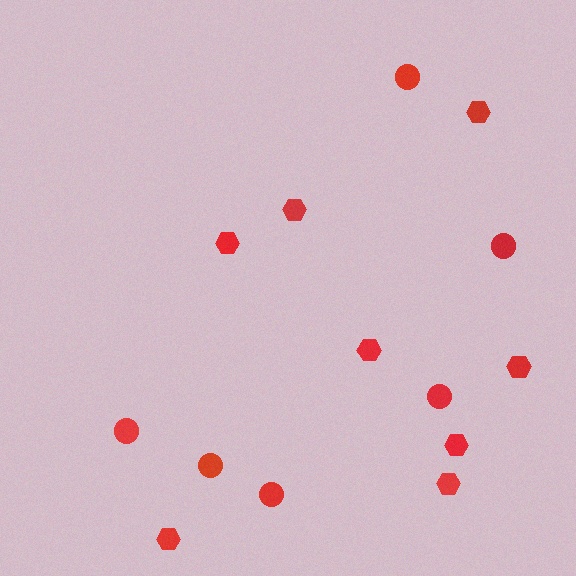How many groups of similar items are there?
There are 2 groups: one group of circles (6) and one group of hexagons (8).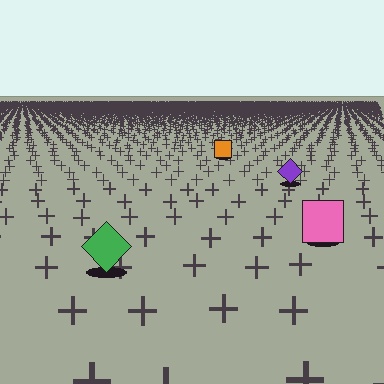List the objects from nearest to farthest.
From nearest to farthest: the green diamond, the pink square, the purple diamond, the orange square.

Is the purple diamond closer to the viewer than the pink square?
No. The pink square is closer — you can tell from the texture gradient: the ground texture is coarser near it.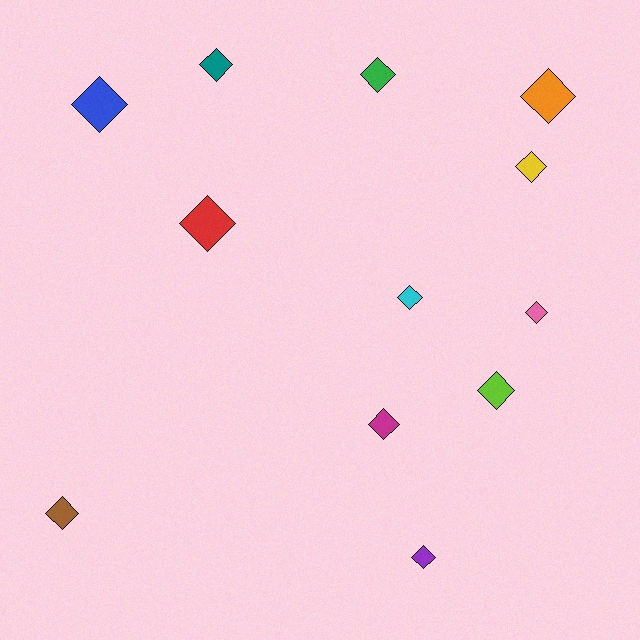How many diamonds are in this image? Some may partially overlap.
There are 12 diamonds.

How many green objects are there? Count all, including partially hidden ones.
There is 1 green object.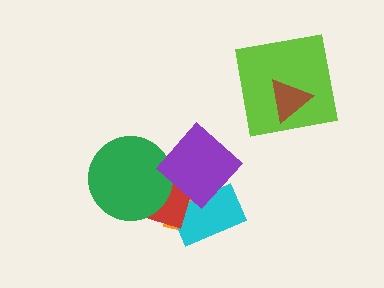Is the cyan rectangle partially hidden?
Yes, it is partially covered by another shape.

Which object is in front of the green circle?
The purple diamond is in front of the green circle.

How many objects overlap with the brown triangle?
1 object overlaps with the brown triangle.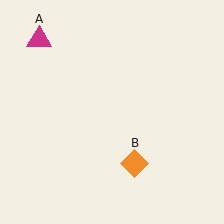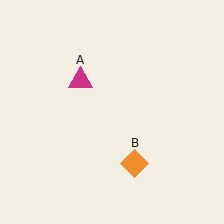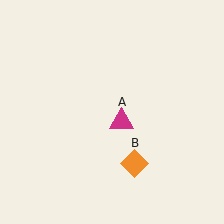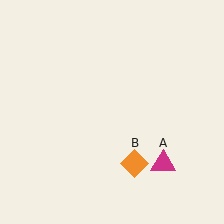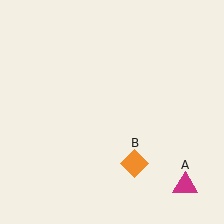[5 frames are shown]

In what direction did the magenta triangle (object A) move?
The magenta triangle (object A) moved down and to the right.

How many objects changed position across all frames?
1 object changed position: magenta triangle (object A).